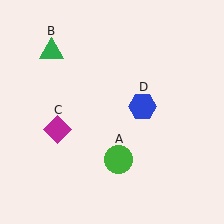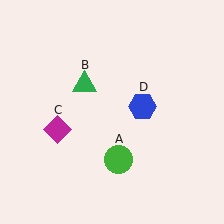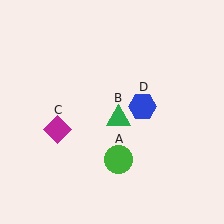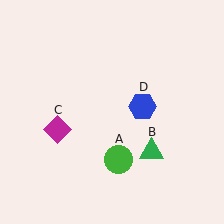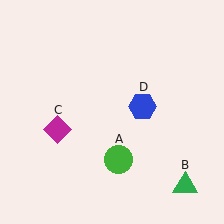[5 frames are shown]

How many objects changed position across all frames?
1 object changed position: green triangle (object B).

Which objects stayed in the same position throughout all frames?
Green circle (object A) and magenta diamond (object C) and blue hexagon (object D) remained stationary.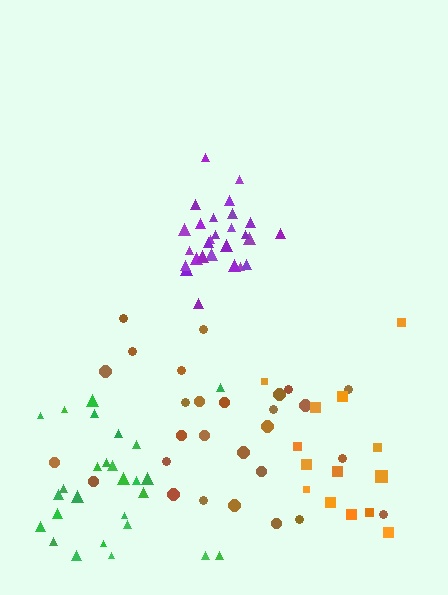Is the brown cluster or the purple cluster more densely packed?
Purple.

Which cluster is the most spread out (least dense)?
Orange.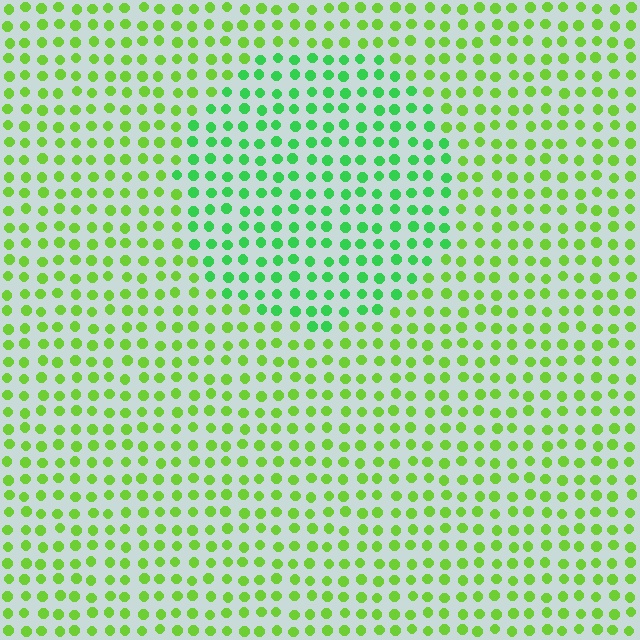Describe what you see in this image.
The image is filled with small lime elements in a uniform arrangement. A circle-shaped region is visible where the elements are tinted to a slightly different hue, forming a subtle color boundary.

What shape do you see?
I see a circle.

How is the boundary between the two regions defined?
The boundary is defined purely by a slight shift in hue (about 33 degrees). Spacing, size, and orientation are identical on both sides.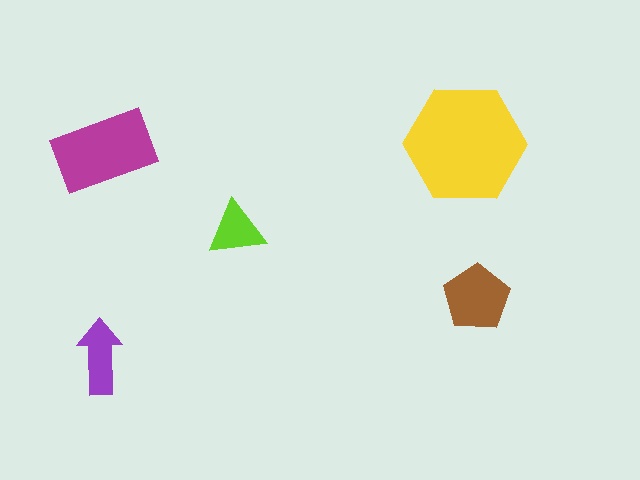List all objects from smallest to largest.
The lime triangle, the purple arrow, the brown pentagon, the magenta rectangle, the yellow hexagon.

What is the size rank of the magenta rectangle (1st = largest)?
2nd.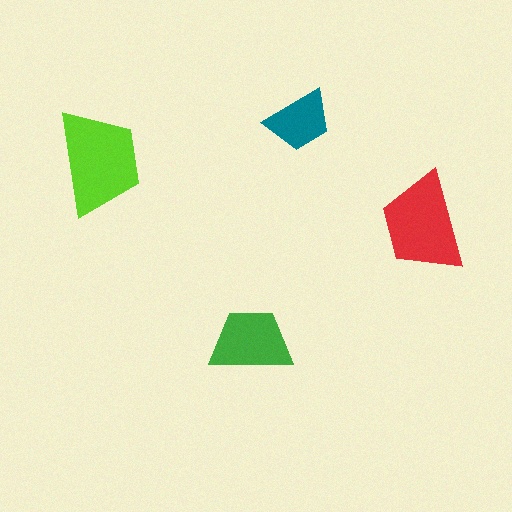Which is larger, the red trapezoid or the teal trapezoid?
The red one.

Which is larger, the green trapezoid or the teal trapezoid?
The green one.